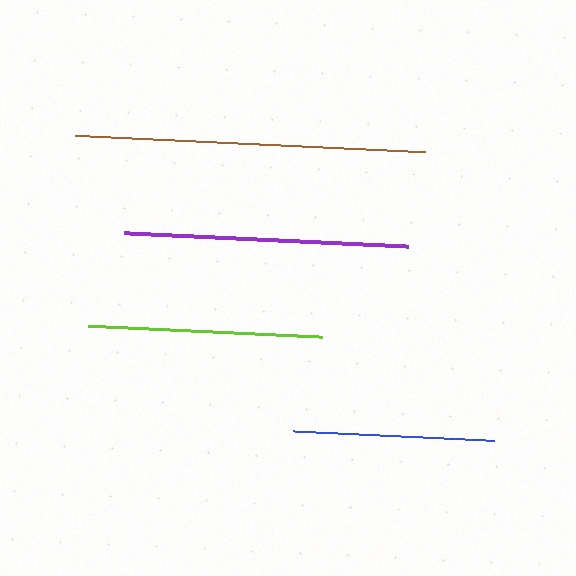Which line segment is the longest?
The brown line is the longest at approximately 350 pixels.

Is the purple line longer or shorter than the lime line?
The purple line is longer than the lime line.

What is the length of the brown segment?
The brown segment is approximately 350 pixels long.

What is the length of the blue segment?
The blue segment is approximately 201 pixels long.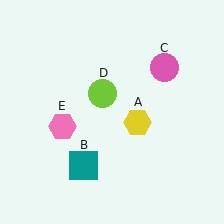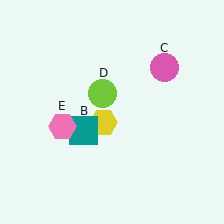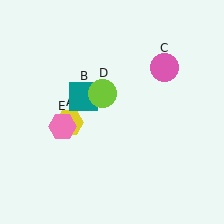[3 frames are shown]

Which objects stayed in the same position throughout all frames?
Pink circle (object C) and lime circle (object D) and pink hexagon (object E) remained stationary.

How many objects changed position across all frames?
2 objects changed position: yellow hexagon (object A), teal square (object B).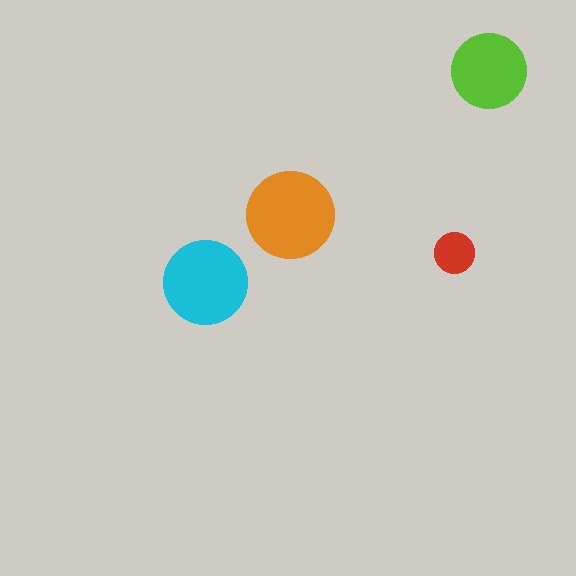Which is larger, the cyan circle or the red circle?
The cyan one.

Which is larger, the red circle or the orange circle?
The orange one.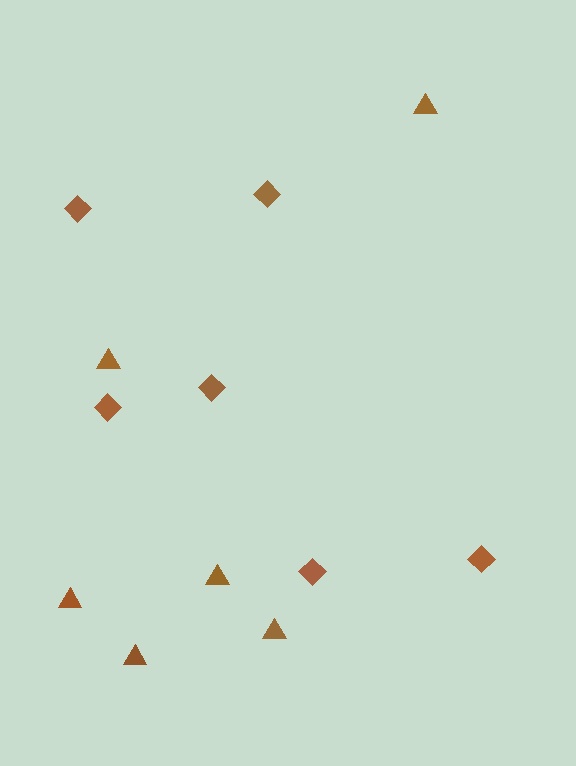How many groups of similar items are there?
There are 2 groups: one group of triangles (6) and one group of diamonds (6).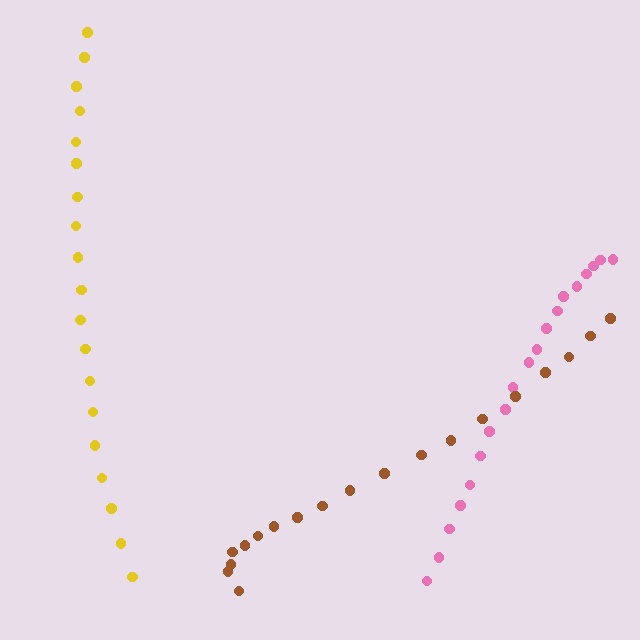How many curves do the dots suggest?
There are 3 distinct paths.